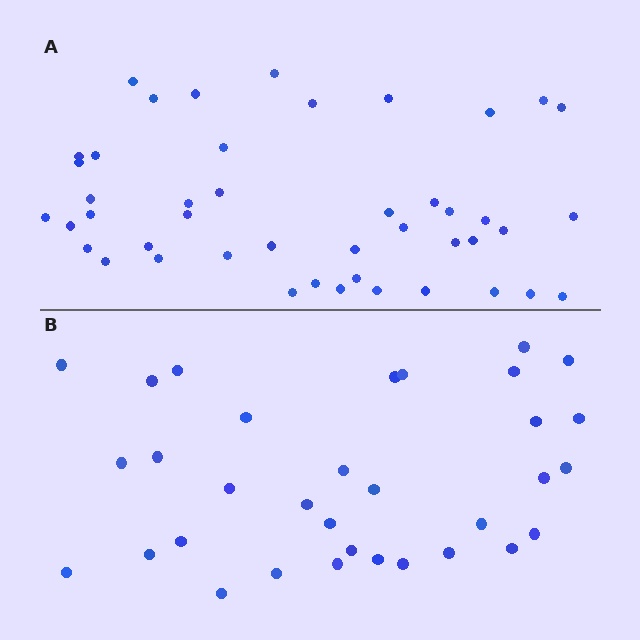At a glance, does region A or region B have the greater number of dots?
Region A (the top region) has more dots.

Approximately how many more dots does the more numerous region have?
Region A has roughly 12 or so more dots than region B.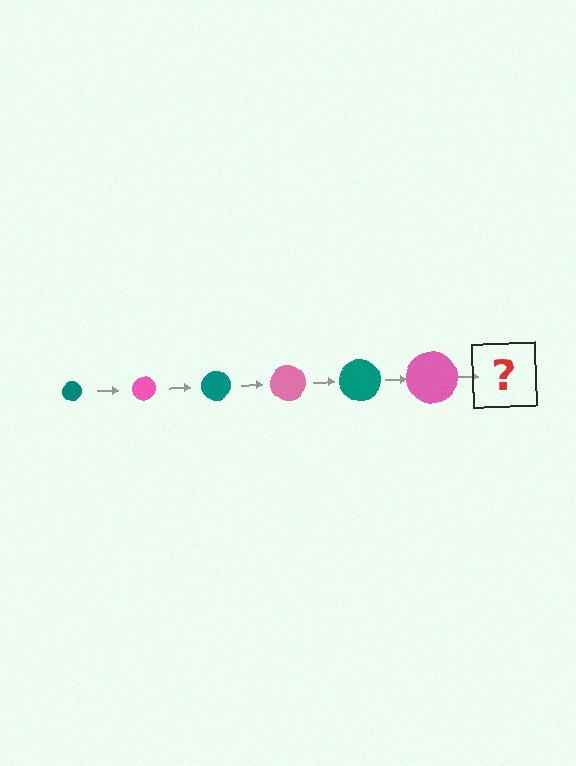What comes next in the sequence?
The next element should be a teal circle, larger than the previous one.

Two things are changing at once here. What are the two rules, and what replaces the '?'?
The two rules are that the circle grows larger each step and the color cycles through teal and pink. The '?' should be a teal circle, larger than the previous one.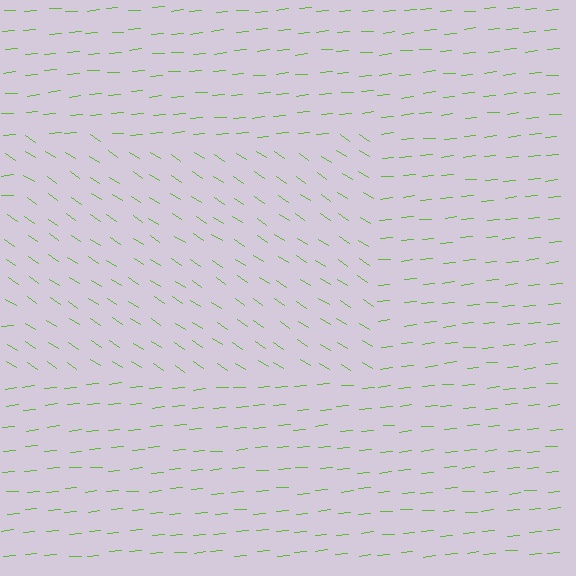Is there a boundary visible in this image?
Yes, there is a texture boundary formed by a change in line orientation.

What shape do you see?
I see a rectangle.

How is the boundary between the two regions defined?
The boundary is defined purely by a change in line orientation (approximately 38 degrees difference). All lines are the same color and thickness.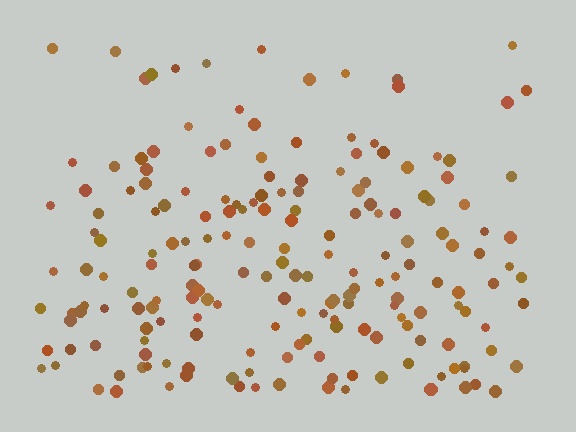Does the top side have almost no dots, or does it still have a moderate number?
Still a moderate number, just noticeably fewer than the bottom.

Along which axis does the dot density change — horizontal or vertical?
Vertical.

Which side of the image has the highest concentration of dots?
The bottom.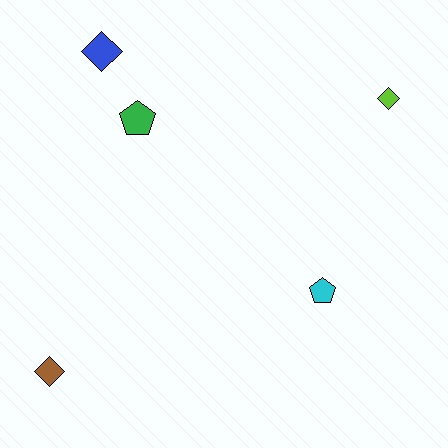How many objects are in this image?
There are 5 objects.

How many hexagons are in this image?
There are no hexagons.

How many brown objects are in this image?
There is 1 brown object.